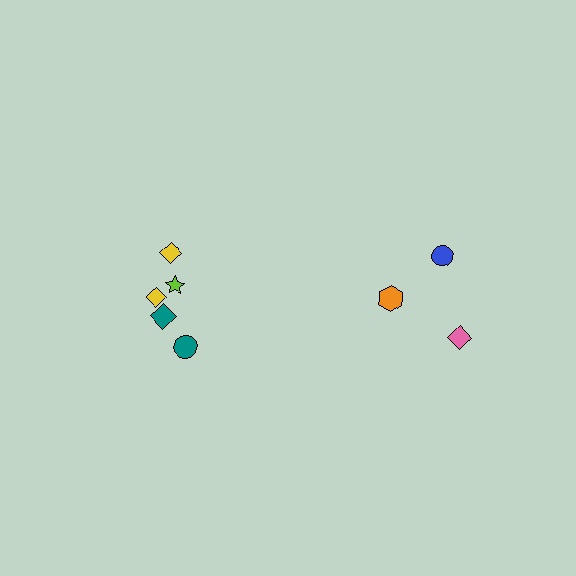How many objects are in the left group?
There are 5 objects.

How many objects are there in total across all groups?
There are 8 objects.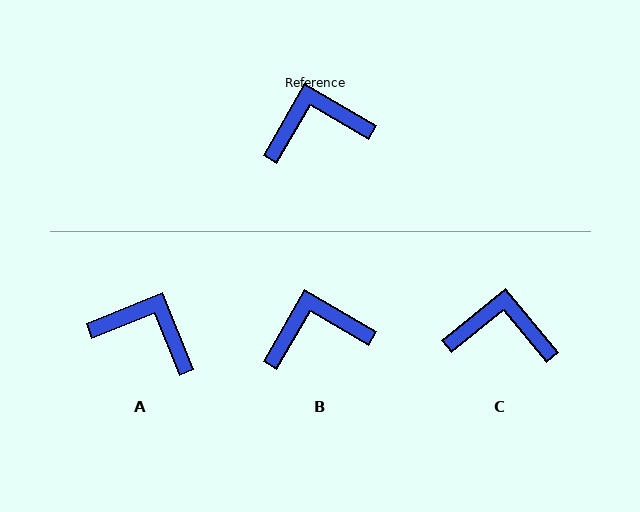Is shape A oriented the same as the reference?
No, it is off by about 38 degrees.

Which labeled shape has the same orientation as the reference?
B.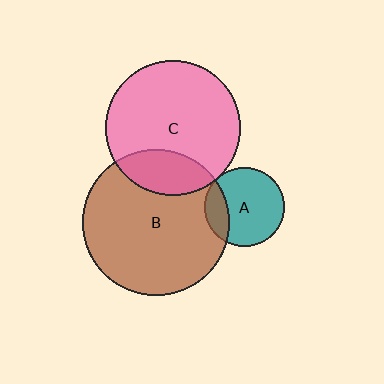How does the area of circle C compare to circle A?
Approximately 2.9 times.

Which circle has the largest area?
Circle B (brown).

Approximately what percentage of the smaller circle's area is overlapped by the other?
Approximately 20%.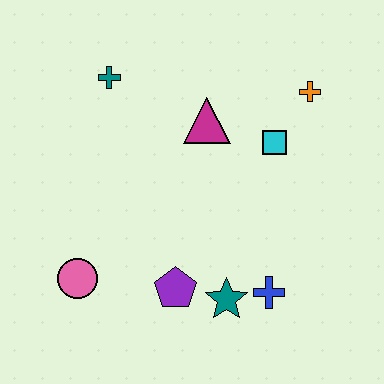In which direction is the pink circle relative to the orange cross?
The pink circle is to the left of the orange cross.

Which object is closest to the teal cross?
The magenta triangle is closest to the teal cross.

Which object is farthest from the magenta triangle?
The pink circle is farthest from the magenta triangle.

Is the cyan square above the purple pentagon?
Yes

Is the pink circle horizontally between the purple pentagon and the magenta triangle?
No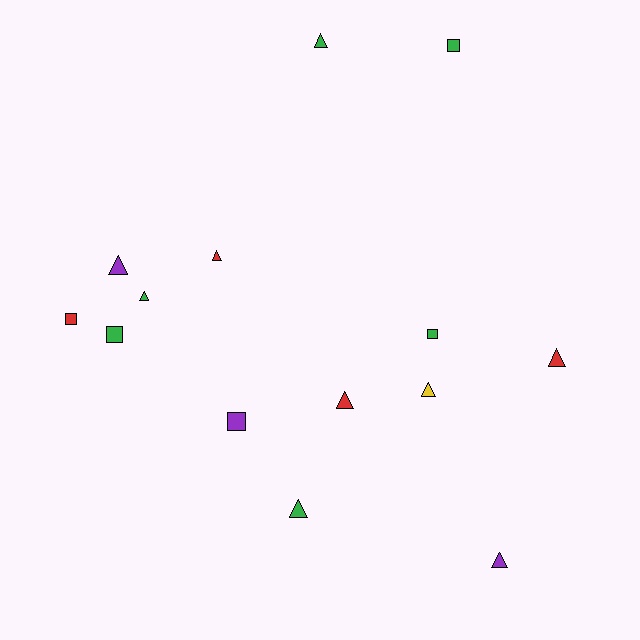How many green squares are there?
There are 3 green squares.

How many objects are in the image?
There are 14 objects.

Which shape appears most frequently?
Triangle, with 9 objects.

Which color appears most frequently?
Green, with 6 objects.